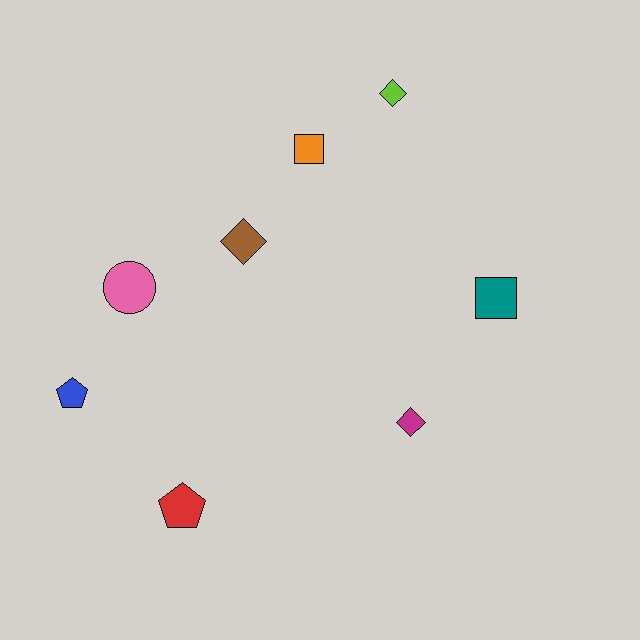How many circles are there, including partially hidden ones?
There is 1 circle.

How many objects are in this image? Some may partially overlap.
There are 8 objects.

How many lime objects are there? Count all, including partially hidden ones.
There is 1 lime object.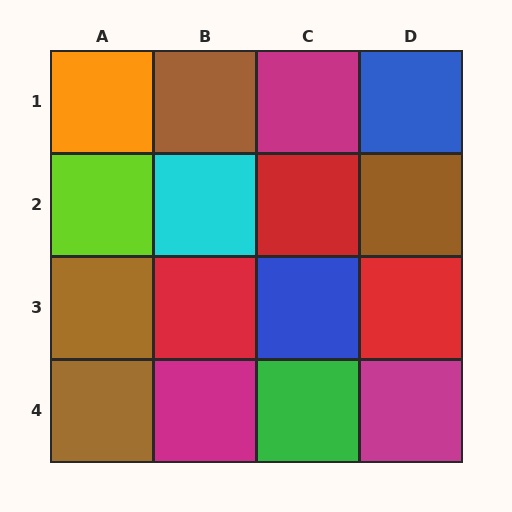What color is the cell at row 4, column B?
Magenta.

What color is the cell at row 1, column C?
Magenta.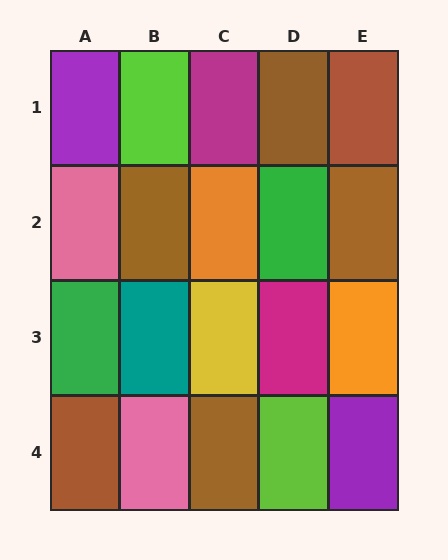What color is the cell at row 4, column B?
Pink.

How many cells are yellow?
1 cell is yellow.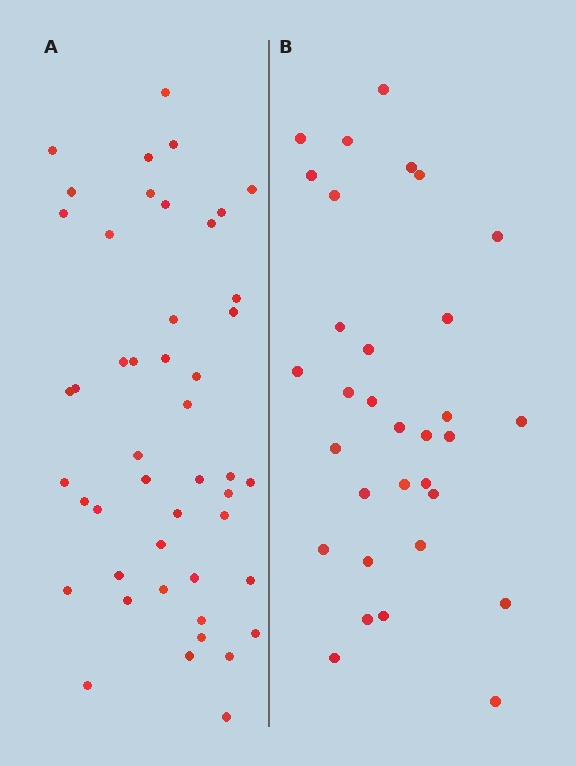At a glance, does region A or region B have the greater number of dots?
Region A (the left region) has more dots.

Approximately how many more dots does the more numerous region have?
Region A has approximately 15 more dots than region B.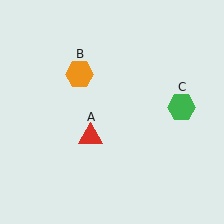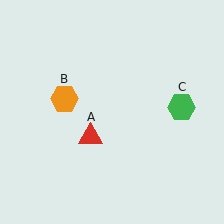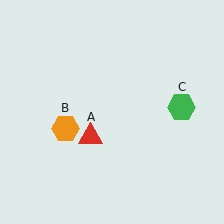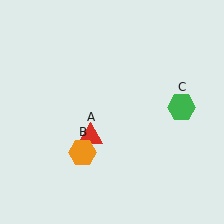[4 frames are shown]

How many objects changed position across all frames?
1 object changed position: orange hexagon (object B).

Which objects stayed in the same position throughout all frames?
Red triangle (object A) and green hexagon (object C) remained stationary.